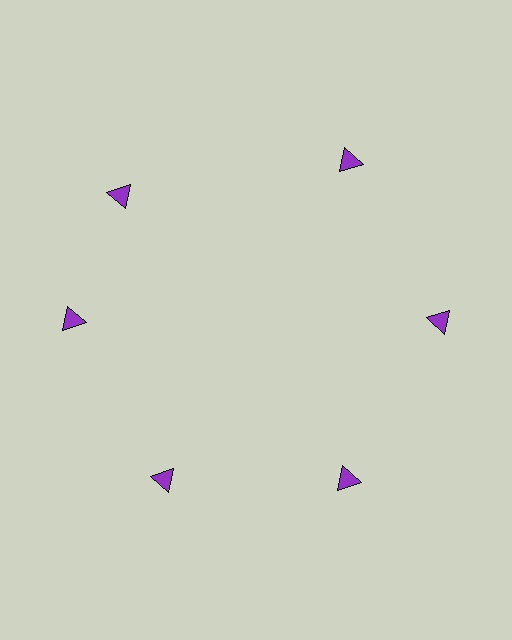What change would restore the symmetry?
The symmetry would be restored by rotating it back into even spacing with its neighbors so that all 6 triangles sit at equal angles and equal distance from the center.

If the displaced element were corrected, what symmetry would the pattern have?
It would have 6-fold rotational symmetry — the pattern would map onto itself every 60 degrees.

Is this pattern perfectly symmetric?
No. The 6 purple triangles are arranged in a ring, but one element near the 11 o'clock position is rotated out of alignment along the ring, breaking the 6-fold rotational symmetry.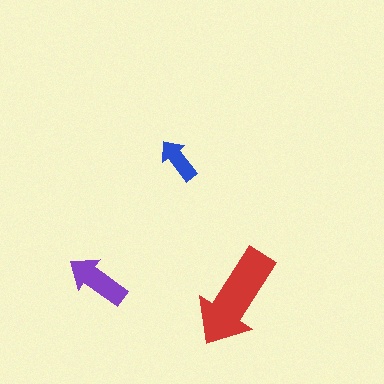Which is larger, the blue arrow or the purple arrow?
The purple one.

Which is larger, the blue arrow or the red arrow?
The red one.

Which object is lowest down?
The red arrow is bottommost.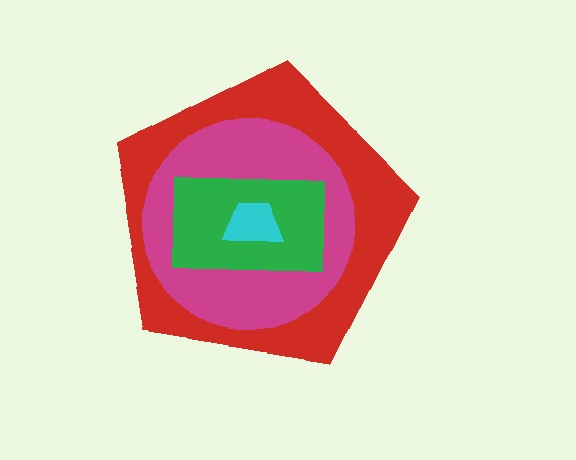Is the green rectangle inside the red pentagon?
Yes.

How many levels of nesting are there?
4.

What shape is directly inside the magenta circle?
The green rectangle.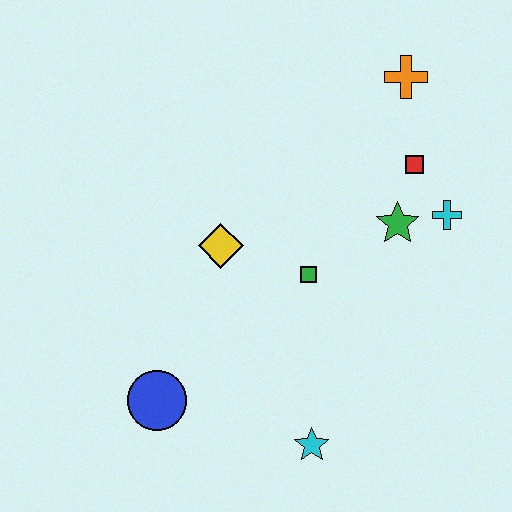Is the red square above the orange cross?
No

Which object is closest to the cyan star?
The blue circle is closest to the cyan star.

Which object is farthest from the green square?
The orange cross is farthest from the green square.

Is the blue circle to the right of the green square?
No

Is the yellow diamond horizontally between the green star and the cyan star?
No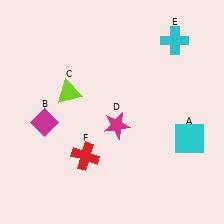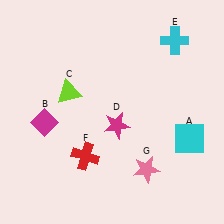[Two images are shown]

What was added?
A pink star (G) was added in Image 2.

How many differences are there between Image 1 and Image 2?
There is 1 difference between the two images.